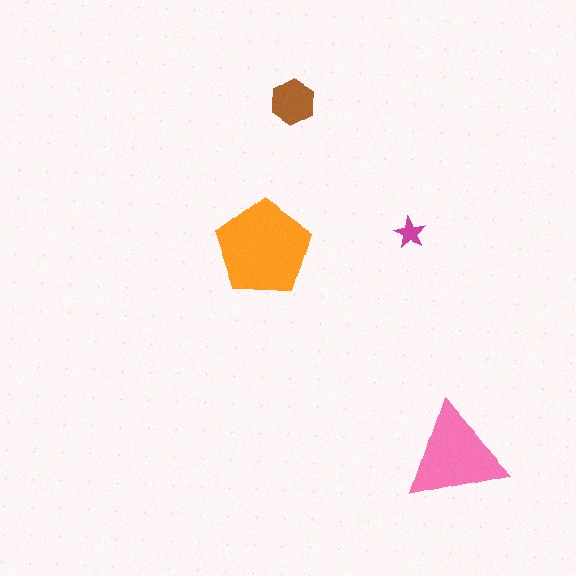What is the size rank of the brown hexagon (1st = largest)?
3rd.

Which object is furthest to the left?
The orange pentagon is leftmost.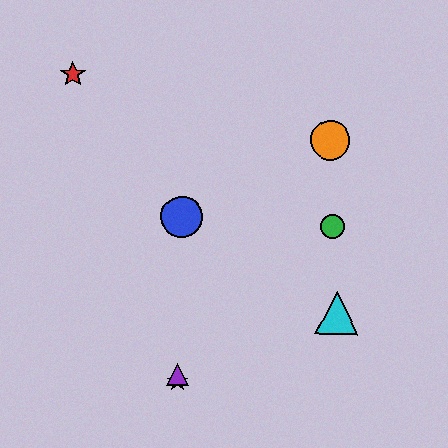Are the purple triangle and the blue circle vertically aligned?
Yes, both are at x≈178.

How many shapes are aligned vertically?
3 shapes (the blue circle, the yellow star, the purple triangle) are aligned vertically.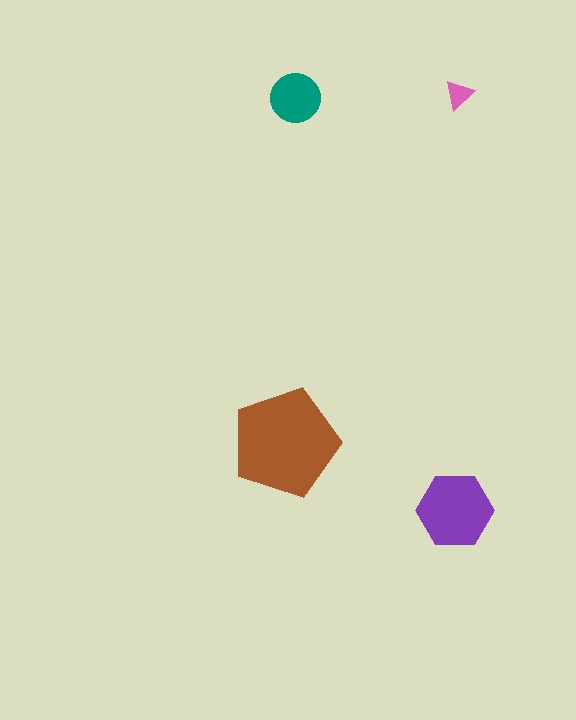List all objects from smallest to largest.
The pink triangle, the teal circle, the purple hexagon, the brown pentagon.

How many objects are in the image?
There are 4 objects in the image.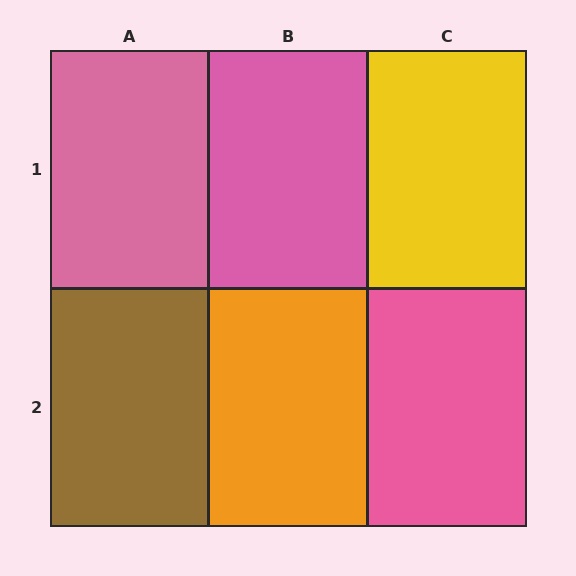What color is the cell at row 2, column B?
Orange.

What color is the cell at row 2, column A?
Brown.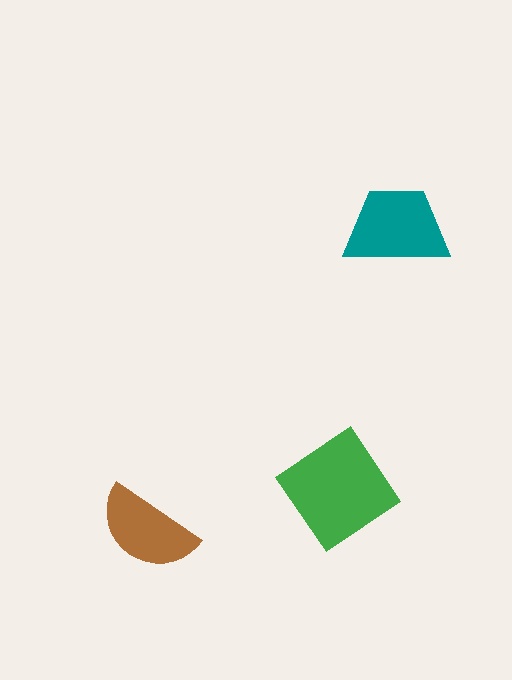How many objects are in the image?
There are 3 objects in the image.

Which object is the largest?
The green diamond.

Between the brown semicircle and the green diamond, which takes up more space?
The green diamond.